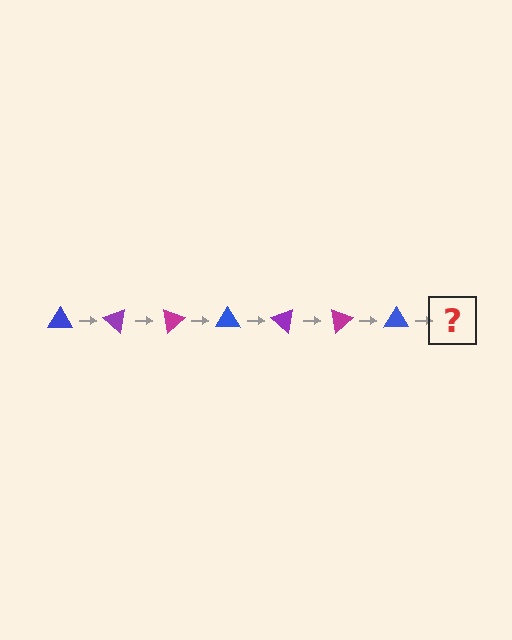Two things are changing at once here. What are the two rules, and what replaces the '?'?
The two rules are that it rotates 40 degrees each step and the color cycles through blue, purple, and magenta. The '?' should be a purple triangle, rotated 280 degrees from the start.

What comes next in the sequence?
The next element should be a purple triangle, rotated 280 degrees from the start.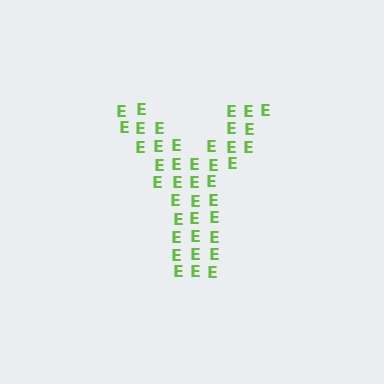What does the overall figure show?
The overall figure shows the letter Y.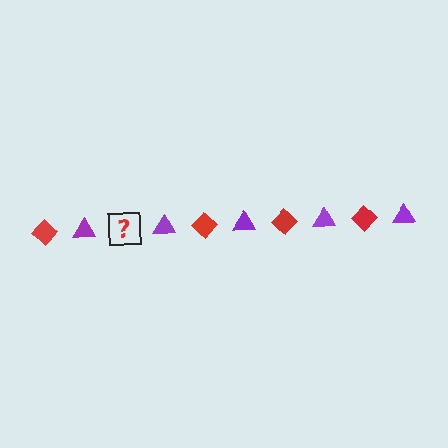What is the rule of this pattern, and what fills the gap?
The rule is that the pattern alternates between red diamond and purple triangle. The gap should be filled with a red diamond.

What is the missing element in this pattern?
The missing element is a red diamond.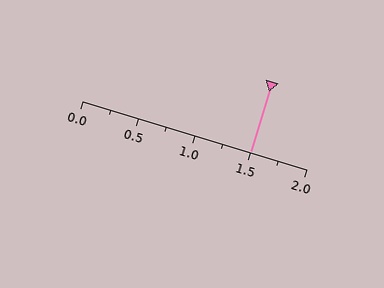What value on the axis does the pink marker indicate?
The marker indicates approximately 1.5.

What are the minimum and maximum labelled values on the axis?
The axis runs from 0.0 to 2.0.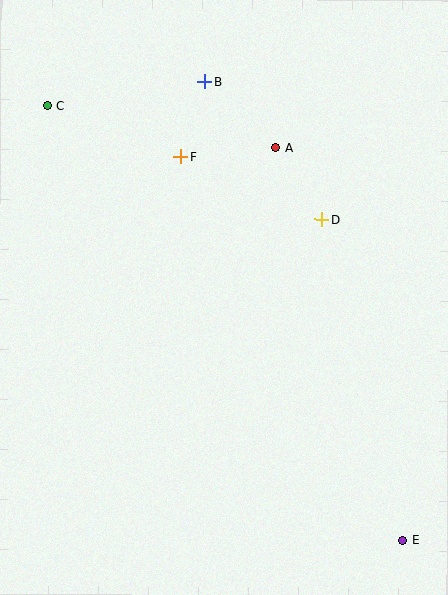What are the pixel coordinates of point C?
Point C is at (47, 106).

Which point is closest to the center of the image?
Point D at (322, 219) is closest to the center.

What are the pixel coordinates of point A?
Point A is at (275, 148).